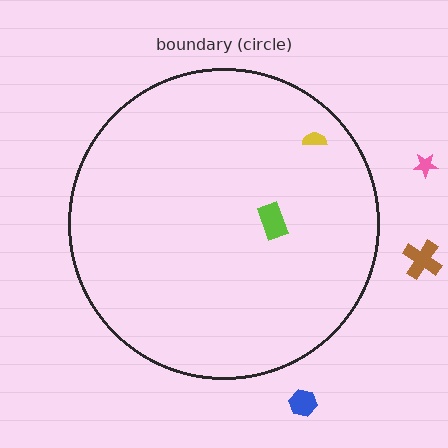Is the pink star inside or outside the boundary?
Outside.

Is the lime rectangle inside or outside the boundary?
Inside.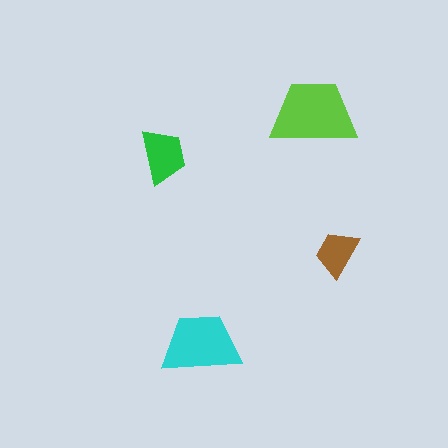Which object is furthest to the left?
The green trapezoid is leftmost.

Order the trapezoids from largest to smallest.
the lime one, the cyan one, the green one, the brown one.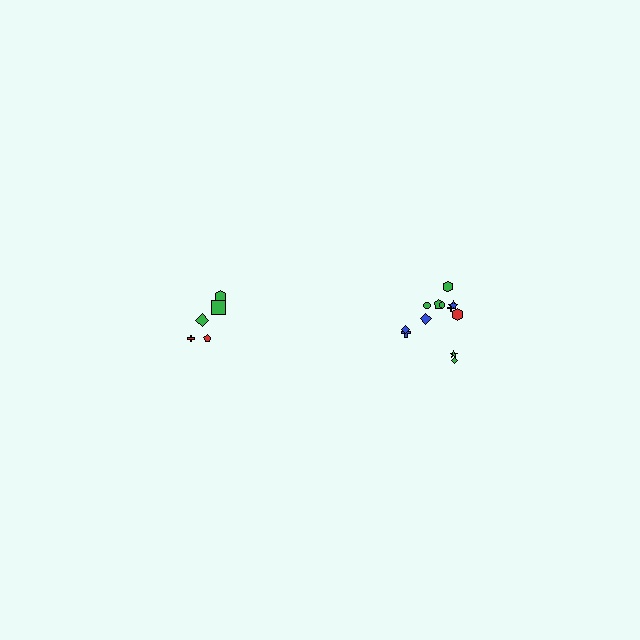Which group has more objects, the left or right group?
The right group.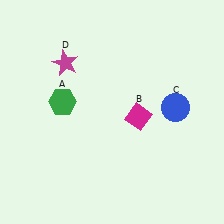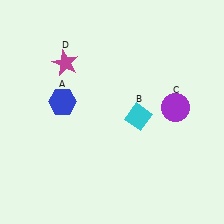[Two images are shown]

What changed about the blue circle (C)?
In Image 1, C is blue. In Image 2, it changed to purple.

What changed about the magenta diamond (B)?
In Image 1, B is magenta. In Image 2, it changed to cyan.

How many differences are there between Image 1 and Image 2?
There are 3 differences between the two images.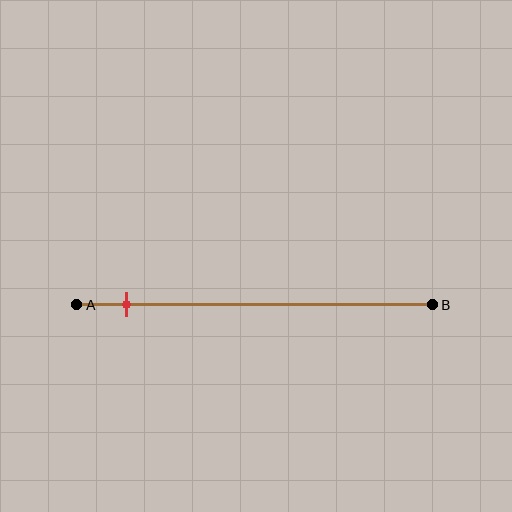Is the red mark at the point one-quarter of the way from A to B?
No, the mark is at about 15% from A, not at the 25% one-quarter point.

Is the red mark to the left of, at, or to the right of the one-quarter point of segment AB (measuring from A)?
The red mark is to the left of the one-quarter point of segment AB.